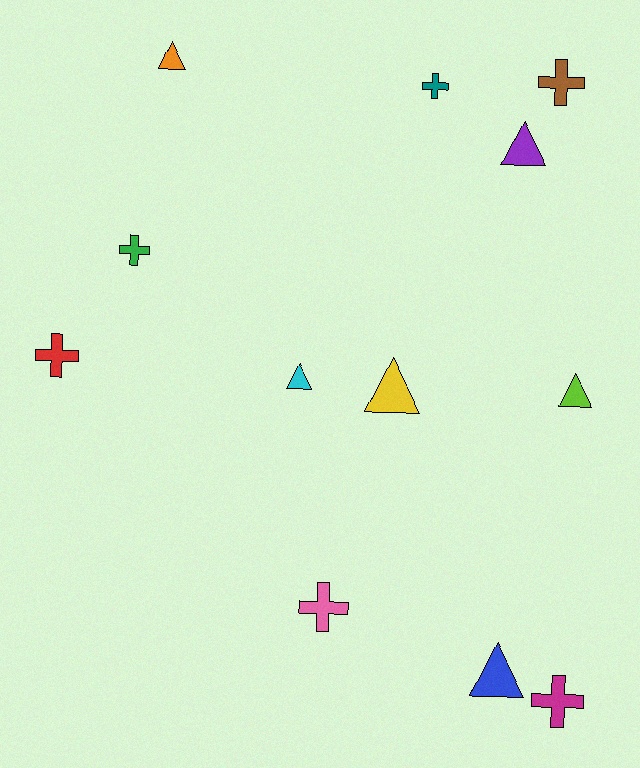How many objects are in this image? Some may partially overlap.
There are 12 objects.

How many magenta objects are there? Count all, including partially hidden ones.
There is 1 magenta object.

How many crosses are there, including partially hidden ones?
There are 6 crosses.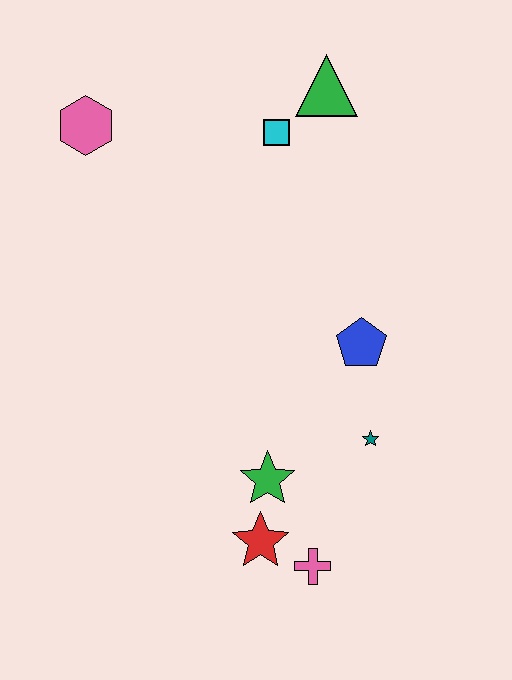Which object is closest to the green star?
The red star is closest to the green star.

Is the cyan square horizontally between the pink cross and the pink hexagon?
Yes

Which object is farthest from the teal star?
The pink hexagon is farthest from the teal star.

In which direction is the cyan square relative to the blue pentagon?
The cyan square is above the blue pentagon.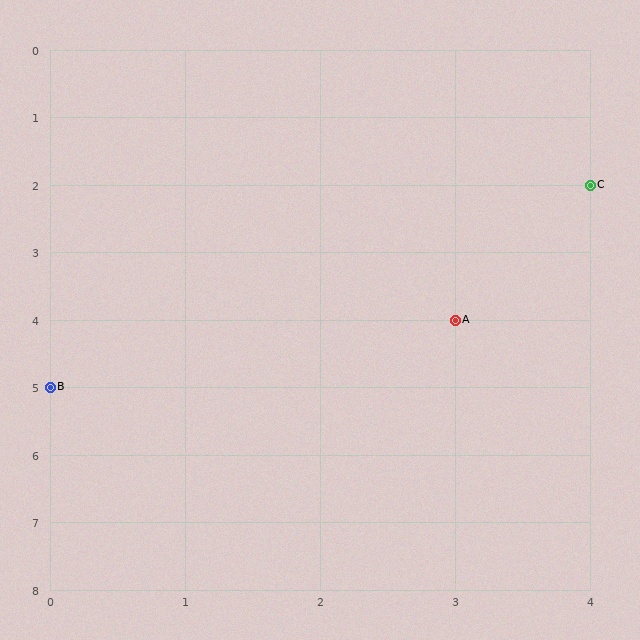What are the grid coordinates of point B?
Point B is at grid coordinates (0, 5).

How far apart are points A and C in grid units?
Points A and C are 1 column and 2 rows apart (about 2.2 grid units diagonally).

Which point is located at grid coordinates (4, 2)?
Point C is at (4, 2).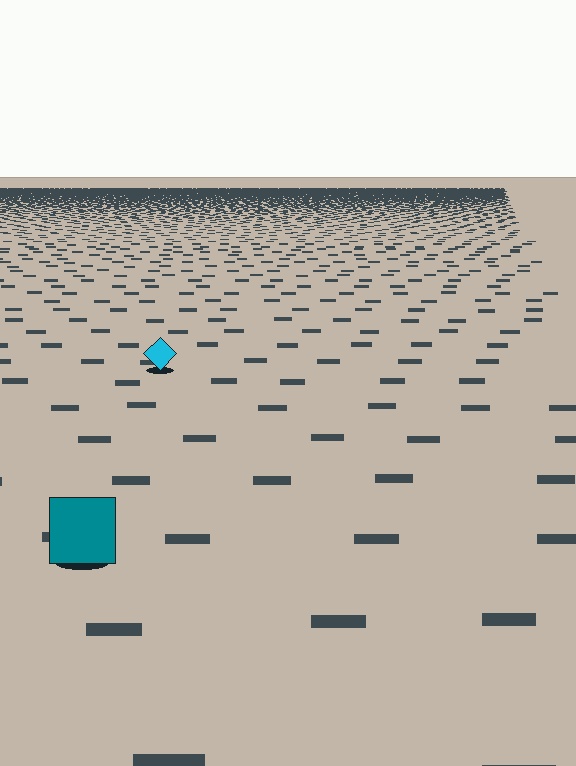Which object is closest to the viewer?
The teal square is closest. The texture marks near it are larger and more spread out.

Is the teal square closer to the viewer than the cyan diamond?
Yes. The teal square is closer — you can tell from the texture gradient: the ground texture is coarser near it.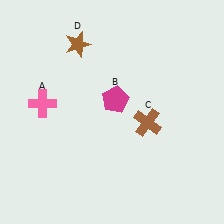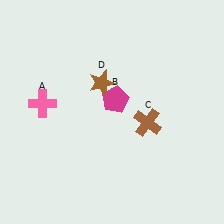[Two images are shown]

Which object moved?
The brown star (D) moved down.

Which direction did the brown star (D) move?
The brown star (D) moved down.